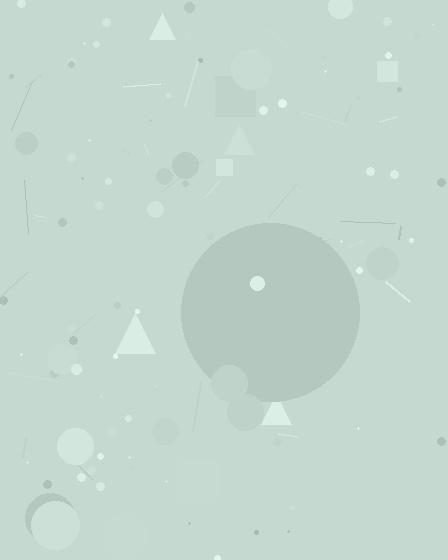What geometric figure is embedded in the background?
A circle is embedded in the background.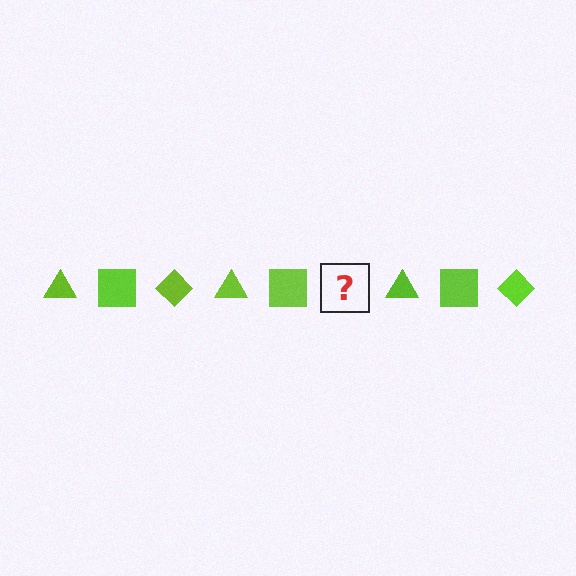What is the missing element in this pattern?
The missing element is a lime diamond.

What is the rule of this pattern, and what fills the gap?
The rule is that the pattern cycles through triangle, square, diamond shapes in lime. The gap should be filled with a lime diamond.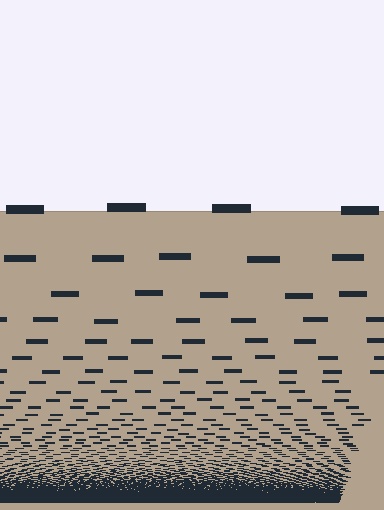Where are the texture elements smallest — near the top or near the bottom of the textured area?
Near the bottom.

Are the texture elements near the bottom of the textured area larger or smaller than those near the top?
Smaller. The gradient is inverted — elements near the bottom are smaller and denser.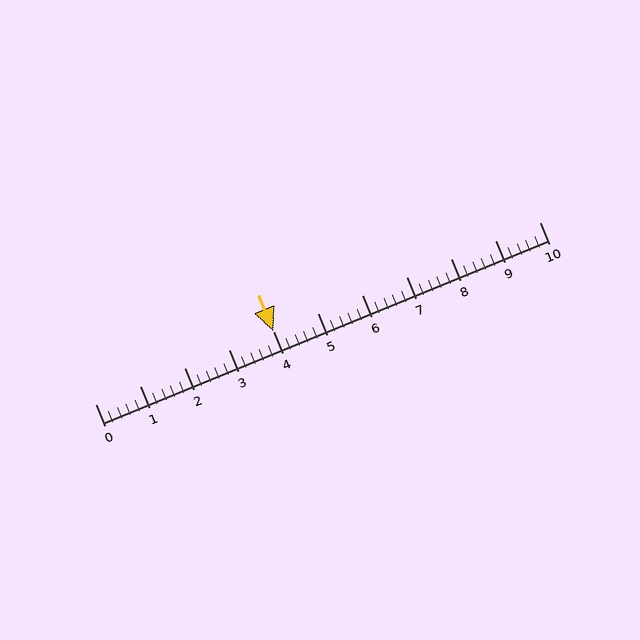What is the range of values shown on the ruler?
The ruler shows values from 0 to 10.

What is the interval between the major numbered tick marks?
The major tick marks are spaced 1 units apart.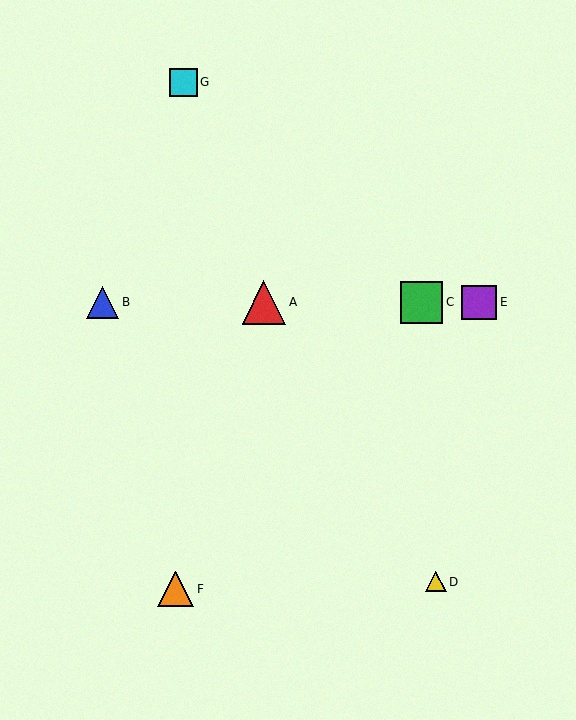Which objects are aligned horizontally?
Objects A, B, C, E are aligned horizontally.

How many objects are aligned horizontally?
4 objects (A, B, C, E) are aligned horizontally.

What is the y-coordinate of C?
Object C is at y≈302.